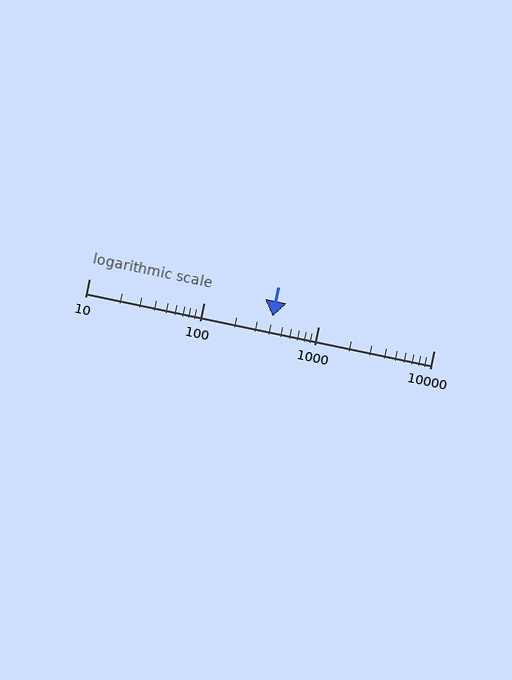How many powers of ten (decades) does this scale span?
The scale spans 3 decades, from 10 to 10000.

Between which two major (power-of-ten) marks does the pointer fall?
The pointer is between 100 and 1000.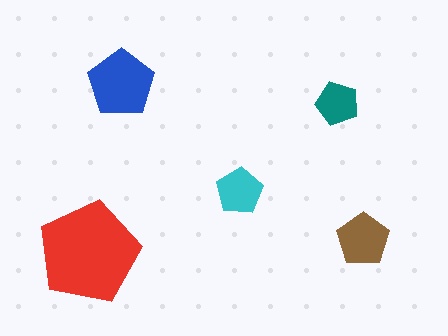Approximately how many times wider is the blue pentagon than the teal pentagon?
About 1.5 times wider.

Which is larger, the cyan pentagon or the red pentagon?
The red one.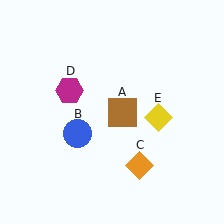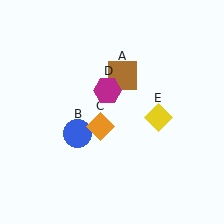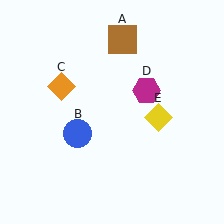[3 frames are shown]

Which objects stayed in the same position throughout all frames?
Blue circle (object B) and yellow diamond (object E) remained stationary.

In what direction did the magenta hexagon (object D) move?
The magenta hexagon (object D) moved right.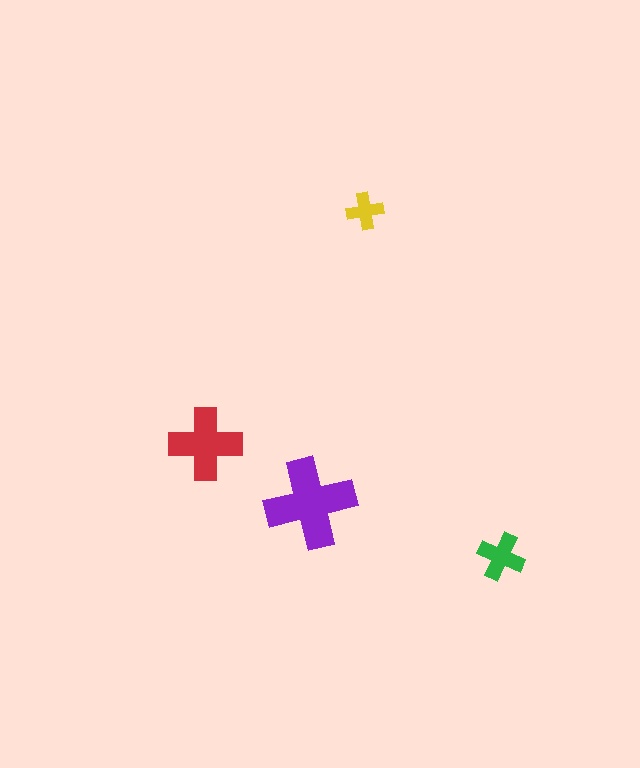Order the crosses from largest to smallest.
the purple one, the red one, the green one, the yellow one.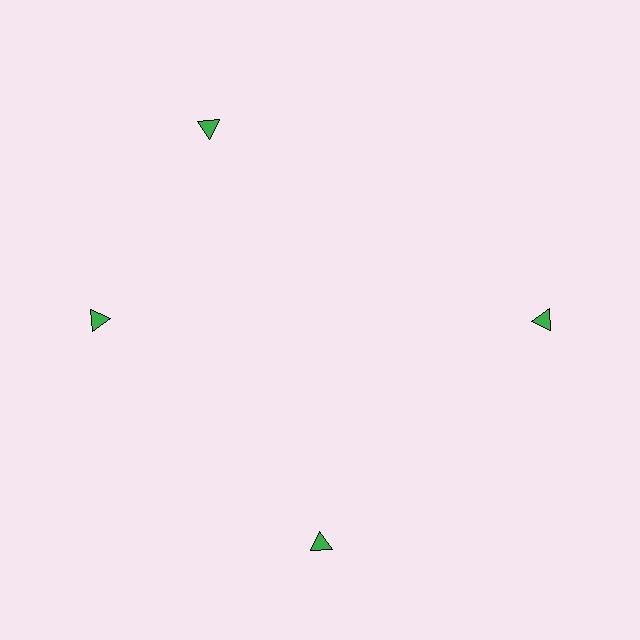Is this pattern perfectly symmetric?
No. The 4 green triangles are arranged in a ring, but one element near the 12 o'clock position is rotated out of alignment along the ring, breaking the 4-fold rotational symmetry.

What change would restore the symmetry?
The symmetry would be restored by rotating it back into even spacing with its neighbors so that all 4 triangles sit at equal angles and equal distance from the center.